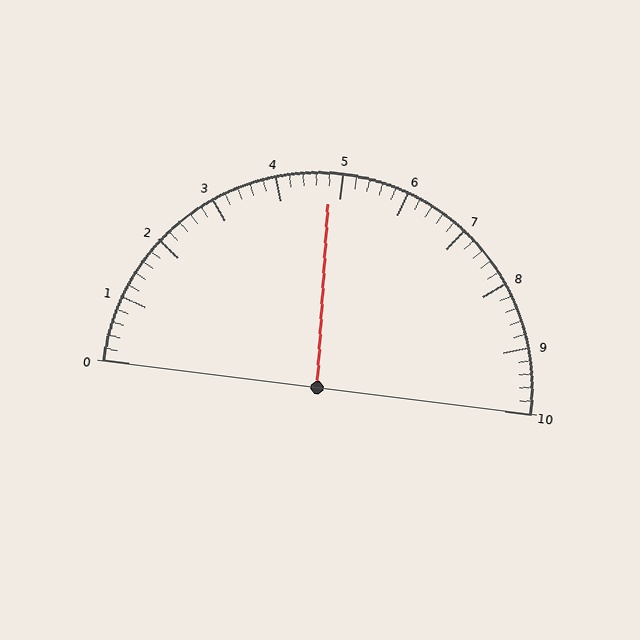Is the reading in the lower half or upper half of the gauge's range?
The reading is in the lower half of the range (0 to 10).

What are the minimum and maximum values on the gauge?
The gauge ranges from 0 to 10.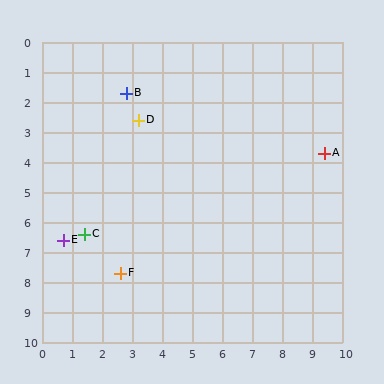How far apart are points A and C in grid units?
Points A and C are about 8.4 grid units apart.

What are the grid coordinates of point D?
Point D is at approximately (3.2, 2.6).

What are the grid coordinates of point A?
Point A is at approximately (9.4, 3.7).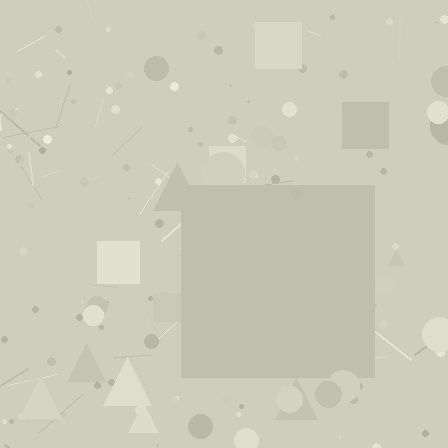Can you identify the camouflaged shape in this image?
The camouflaged shape is a square.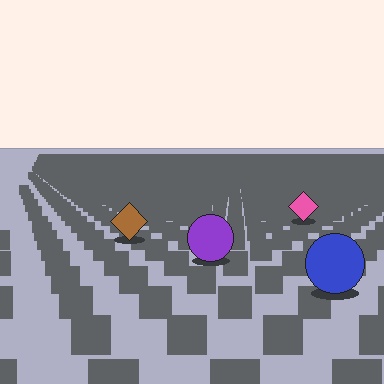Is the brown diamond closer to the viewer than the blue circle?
No. The blue circle is closer — you can tell from the texture gradient: the ground texture is coarser near it.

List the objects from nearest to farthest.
From nearest to farthest: the blue circle, the purple circle, the brown diamond, the pink diamond.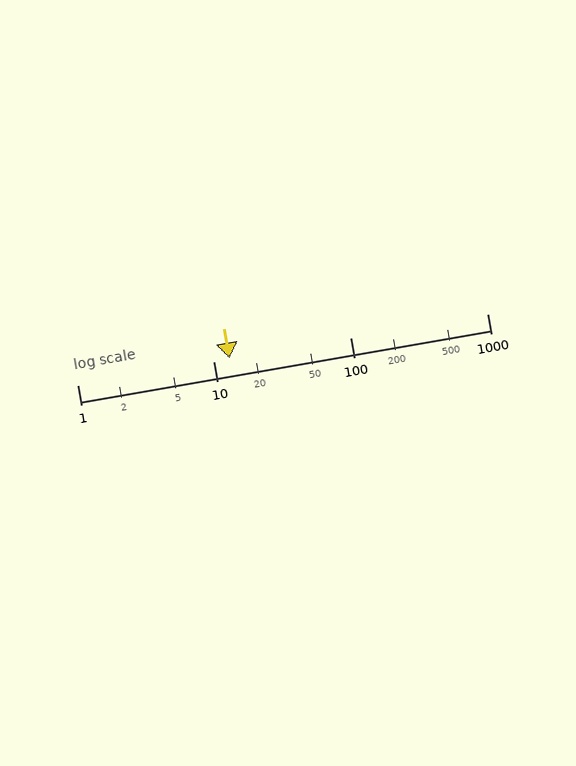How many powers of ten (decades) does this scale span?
The scale spans 3 decades, from 1 to 1000.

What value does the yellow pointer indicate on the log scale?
The pointer indicates approximately 13.